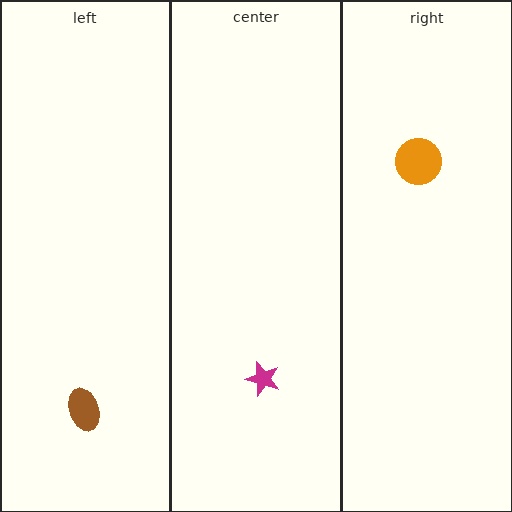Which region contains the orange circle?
The right region.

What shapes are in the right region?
The orange circle.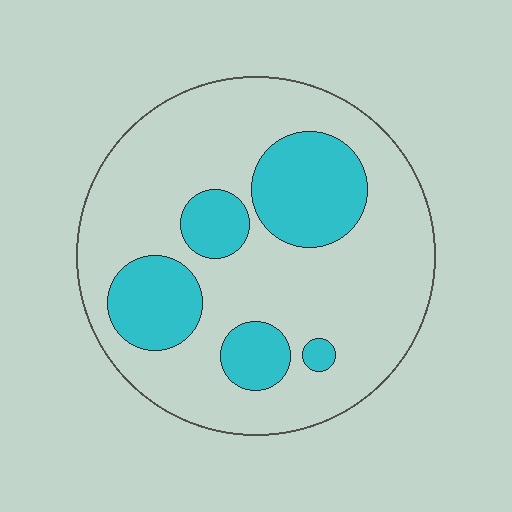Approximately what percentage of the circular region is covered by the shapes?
Approximately 25%.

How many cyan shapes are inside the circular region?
5.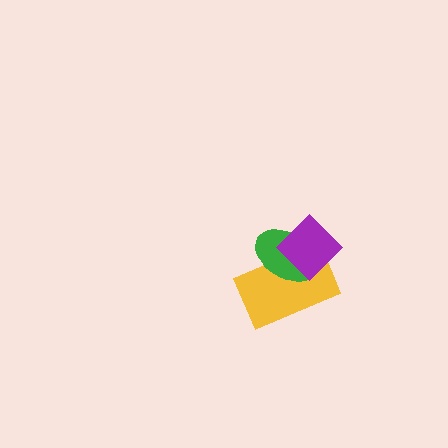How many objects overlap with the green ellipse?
2 objects overlap with the green ellipse.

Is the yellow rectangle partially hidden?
Yes, it is partially covered by another shape.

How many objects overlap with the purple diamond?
2 objects overlap with the purple diamond.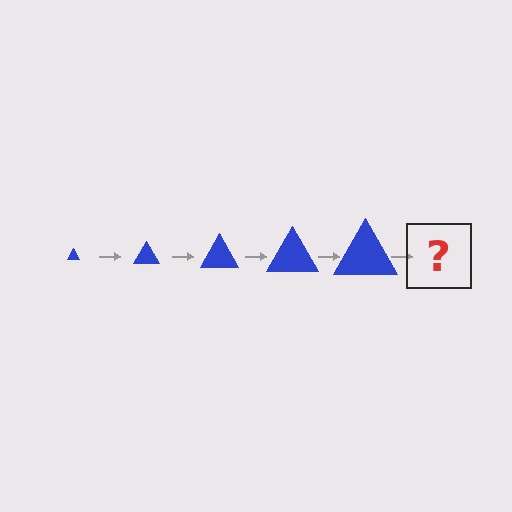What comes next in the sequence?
The next element should be a blue triangle, larger than the previous one.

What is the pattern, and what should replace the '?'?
The pattern is that the triangle gets progressively larger each step. The '?' should be a blue triangle, larger than the previous one.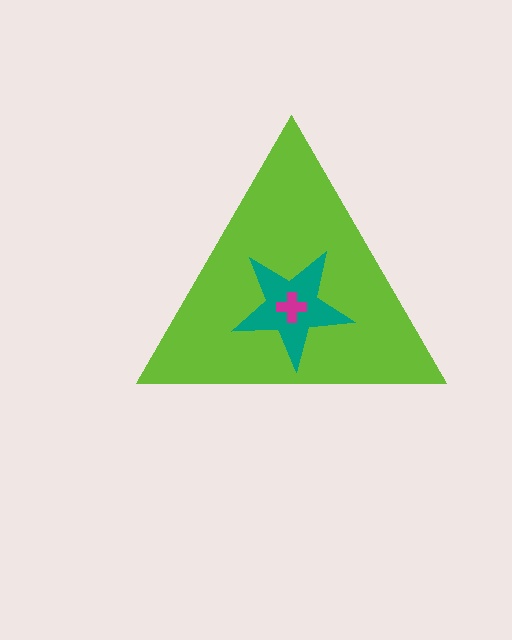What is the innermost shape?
The magenta cross.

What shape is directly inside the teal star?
The magenta cross.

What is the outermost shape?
The lime triangle.